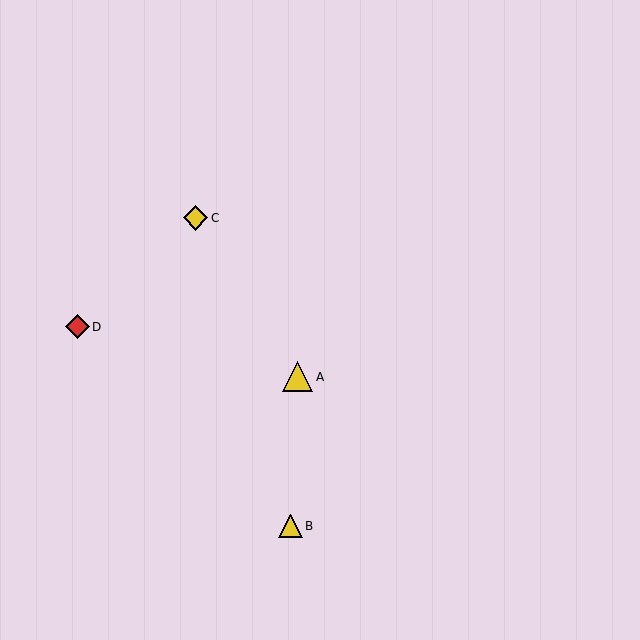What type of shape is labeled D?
Shape D is a red diamond.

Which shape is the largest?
The yellow triangle (labeled A) is the largest.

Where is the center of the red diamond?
The center of the red diamond is at (77, 327).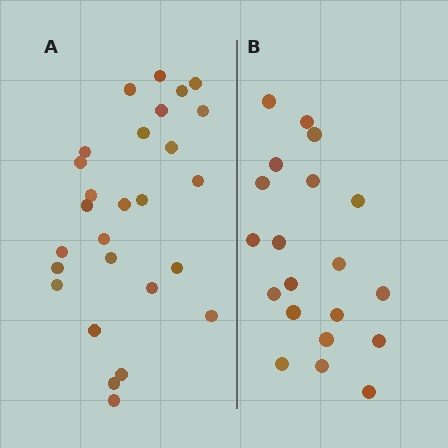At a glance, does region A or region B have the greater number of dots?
Region A (the left region) has more dots.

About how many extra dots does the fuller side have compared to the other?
Region A has roughly 8 or so more dots than region B.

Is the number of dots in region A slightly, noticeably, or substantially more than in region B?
Region A has noticeably more, but not dramatically so. The ratio is roughly 1.4 to 1.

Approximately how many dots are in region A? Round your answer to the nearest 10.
About 30 dots. (The exact count is 27, which rounds to 30.)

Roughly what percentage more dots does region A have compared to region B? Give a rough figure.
About 35% more.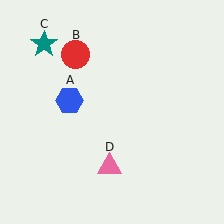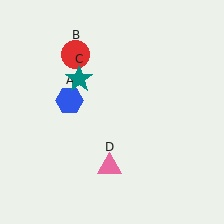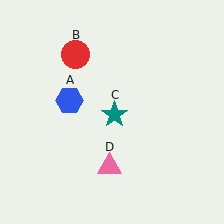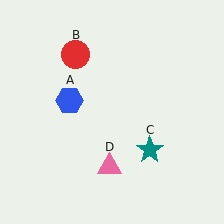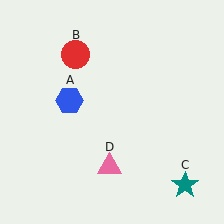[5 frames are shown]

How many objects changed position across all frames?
1 object changed position: teal star (object C).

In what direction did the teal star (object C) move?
The teal star (object C) moved down and to the right.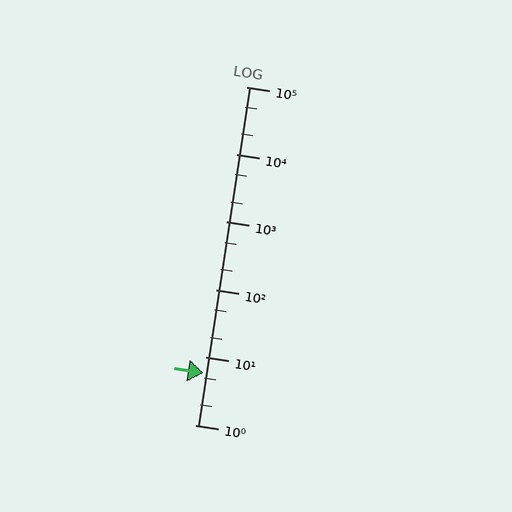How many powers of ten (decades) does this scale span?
The scale spans 5 decades, from 1 to 100000.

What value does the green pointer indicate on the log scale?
The pointer indicates approximately 5.8.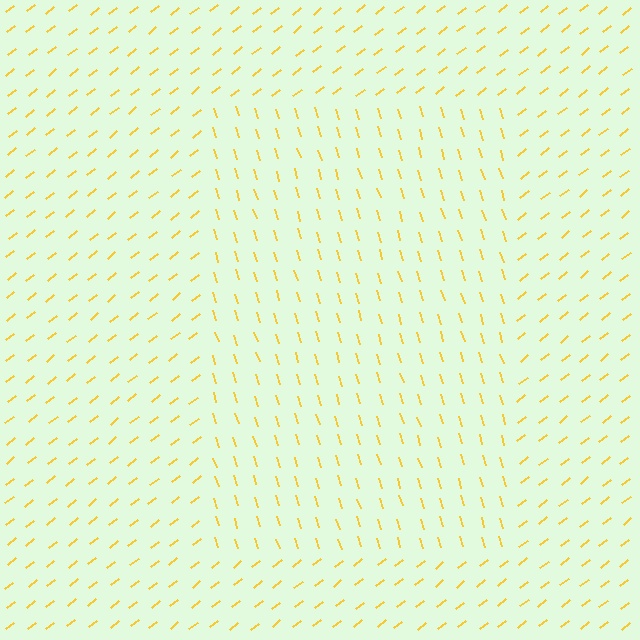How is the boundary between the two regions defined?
The boundary is defined purely by a change in line orientation (approximately 69 degrees difference). All lines are the same color and thickness.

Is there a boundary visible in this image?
Yes, there is a texture boundary formed by a change in line orientation.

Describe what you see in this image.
The image is filled with small yellow line segments. A rectangle region in the image has lines oriented differently from the surrounding lines, creating a visible texture boundary.